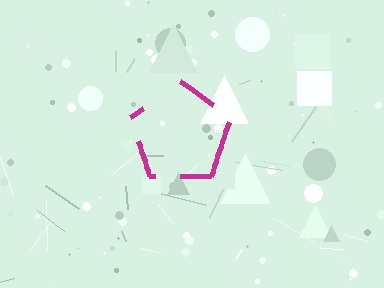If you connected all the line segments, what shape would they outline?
They would outline a pentagon.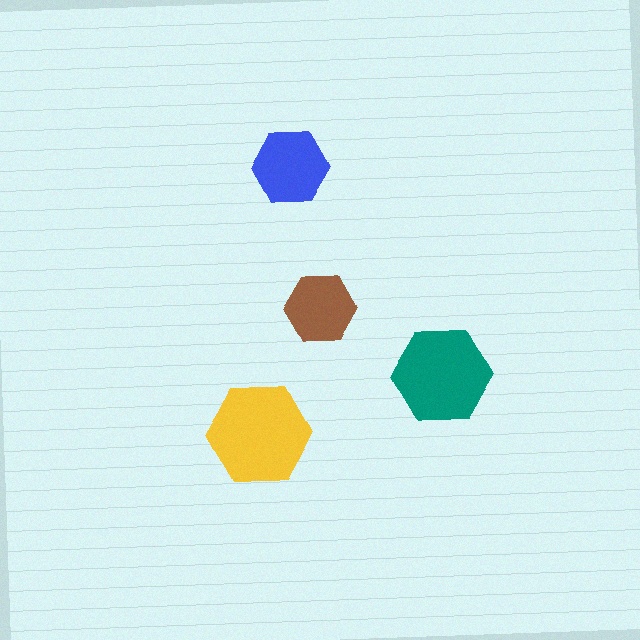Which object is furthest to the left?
The yellow hexagon is leftmost.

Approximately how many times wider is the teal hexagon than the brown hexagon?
About 1.5 times wider.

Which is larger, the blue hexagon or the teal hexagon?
The teal one.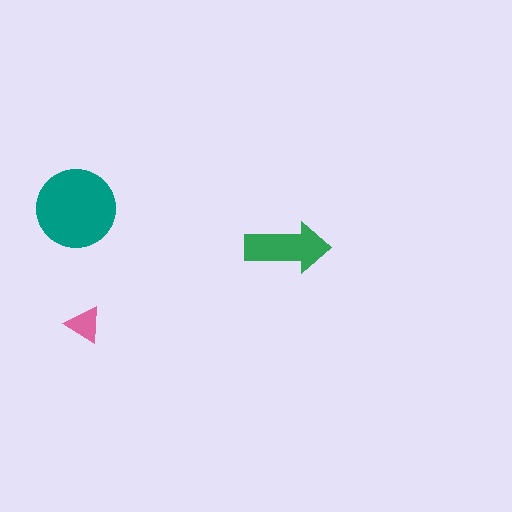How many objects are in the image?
There are 3 objects in the image.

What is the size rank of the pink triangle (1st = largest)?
3rd.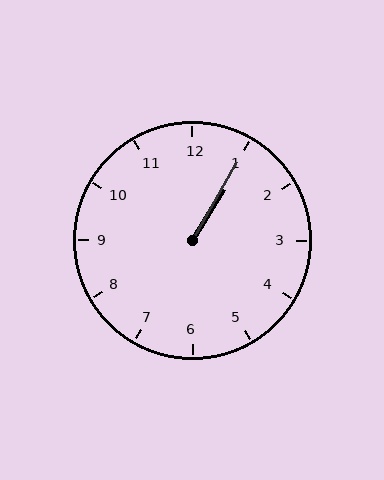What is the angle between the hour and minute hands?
Approximately 2 degrees.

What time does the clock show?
1:05.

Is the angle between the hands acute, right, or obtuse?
It is acute.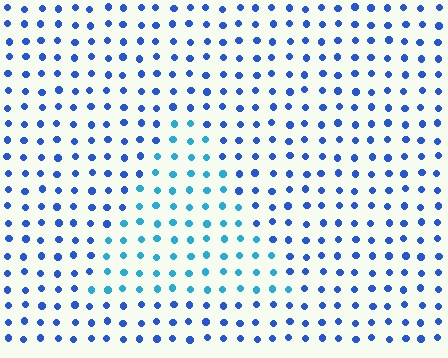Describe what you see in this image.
The image is filled with small blue elements in a uniform arrangement. A triangle-shaped region is visible where the elements are tinted to a slightly different hue, forming a subtle color boundary.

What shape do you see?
I see a triangle.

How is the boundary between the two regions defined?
The boundary is defined purely by a slight shift in hue (about 31 degrees). Spacing, size, and orientation are identical on both sides.